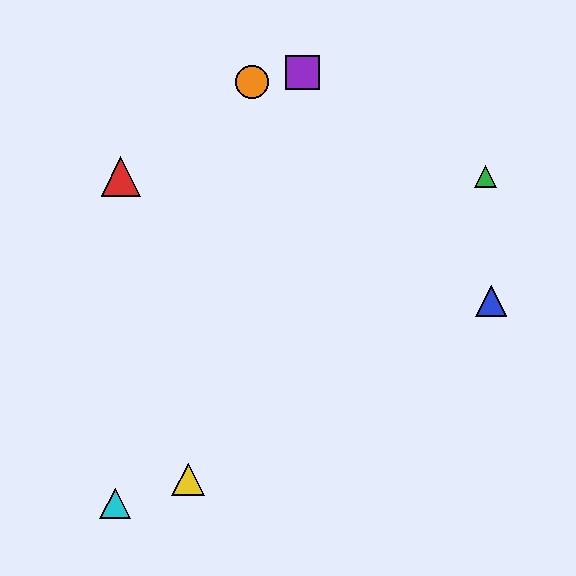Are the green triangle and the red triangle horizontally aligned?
Yes, both are at y≈176.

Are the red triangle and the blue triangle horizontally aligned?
No, the red triangle is at y≈176 and the blue triangle is at y≈301.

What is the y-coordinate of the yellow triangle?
The yellow triangle is at y≈479.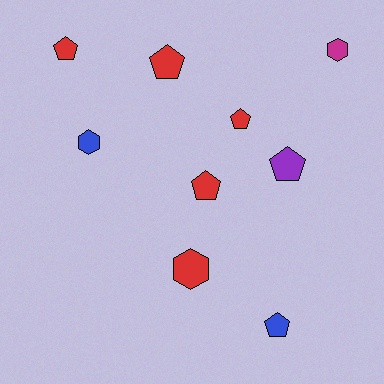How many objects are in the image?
There are 9 objects.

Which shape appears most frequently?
Pentagon, with 6 objects.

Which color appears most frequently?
Red, with 5 objects.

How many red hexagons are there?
There is 1 red hexagon.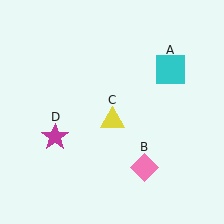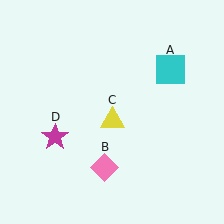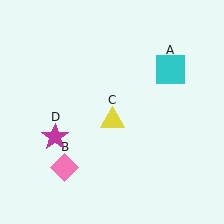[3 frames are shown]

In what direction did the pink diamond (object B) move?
The pink diamond (object B) moved left.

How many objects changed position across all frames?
1 object changed position: pink diamond (object B).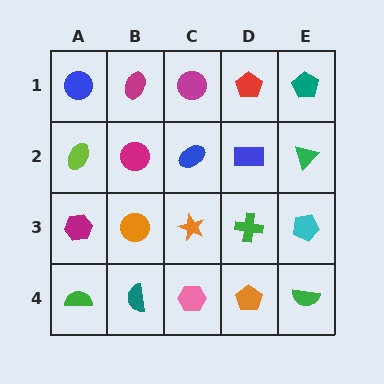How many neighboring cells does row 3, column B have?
4.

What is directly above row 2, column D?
A red pentagon.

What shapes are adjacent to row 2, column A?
A blue circle (row 1, column A), a magenta hexagon (row 3, column A), a magenta circle (row 2, column B).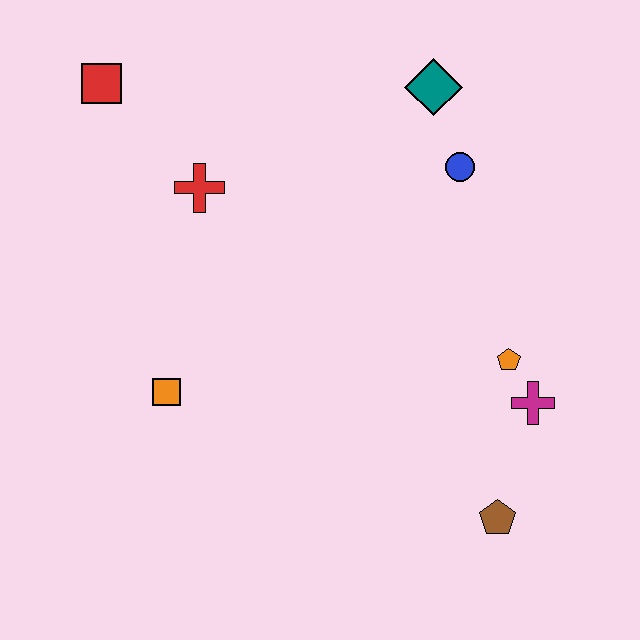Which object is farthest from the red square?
The brown pentagon is farthest from the red square.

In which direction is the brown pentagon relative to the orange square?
The brown pentagon is to the right of the orange square.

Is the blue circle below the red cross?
No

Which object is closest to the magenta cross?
The orange pentagon is closest to the magenta cross.